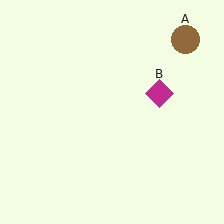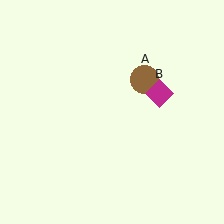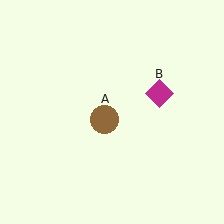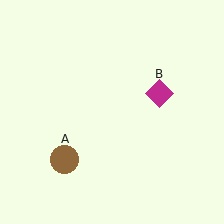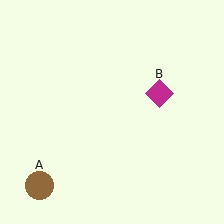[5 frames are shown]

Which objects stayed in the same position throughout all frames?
Magenta diamond (object B) remained stationary.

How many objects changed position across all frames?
1 object changed position: brown circle (object A).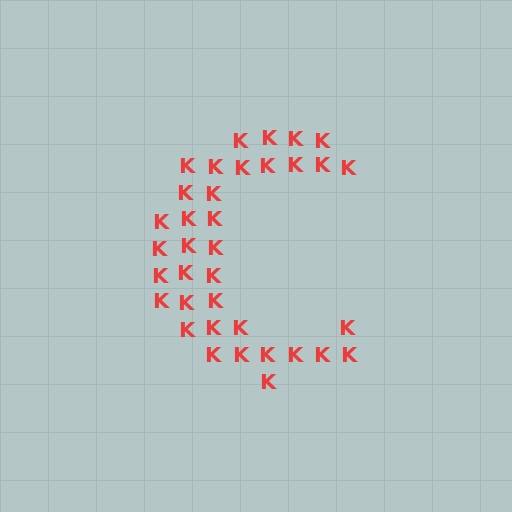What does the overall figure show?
The overall figure shows the letter C.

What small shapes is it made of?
It is made of small letter K's.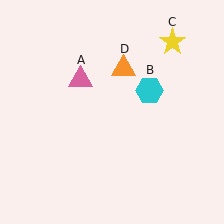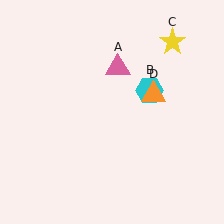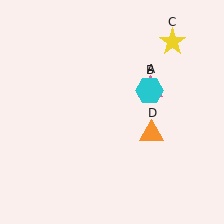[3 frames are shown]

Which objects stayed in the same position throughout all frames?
Cyan hexagon (object B) and yellow star (object C) remained stationary.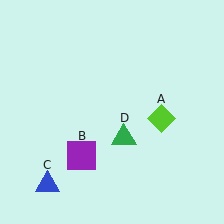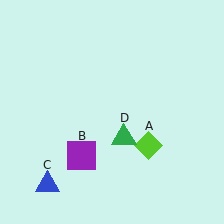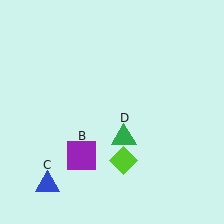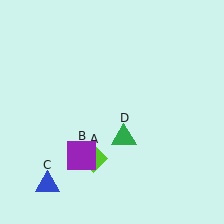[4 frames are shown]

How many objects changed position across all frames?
1 object changed position: lime diamond (object A).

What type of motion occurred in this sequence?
The lime diamond (object A) rotated clockwise around the center of the scene.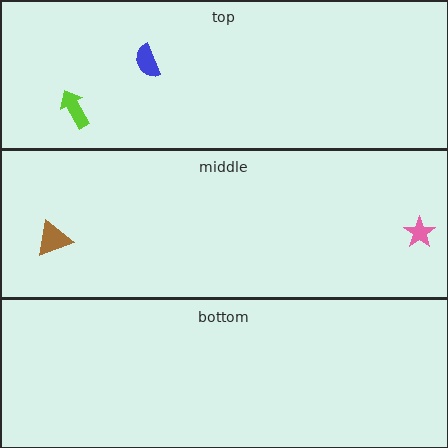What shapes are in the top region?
The blue semicircle, the lime arrow.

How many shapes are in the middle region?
2.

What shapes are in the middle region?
The pink star, the brown triangle.